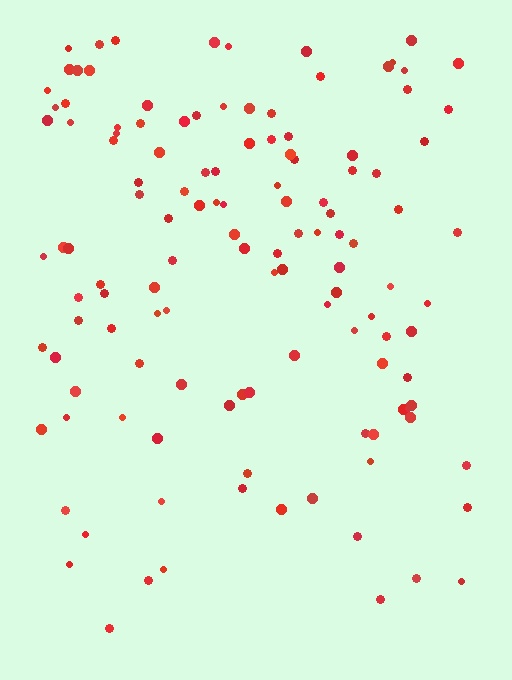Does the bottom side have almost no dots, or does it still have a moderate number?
Still a moderate number, just noticeably fewer than the top.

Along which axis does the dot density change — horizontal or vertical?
Vertical.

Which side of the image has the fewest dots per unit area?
The bottom.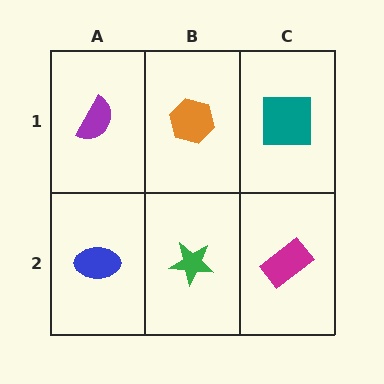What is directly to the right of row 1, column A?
An orange hexagon.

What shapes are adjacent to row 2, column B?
An orange hexagon (row 1, column B), a blue ellipse (row 2, column A), a magenta rectangle (row 2, column C).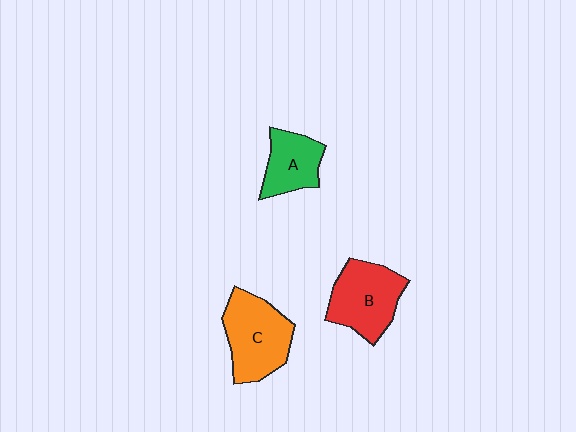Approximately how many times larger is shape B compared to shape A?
Approximately 1.4 times.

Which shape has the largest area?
Shape C (orange).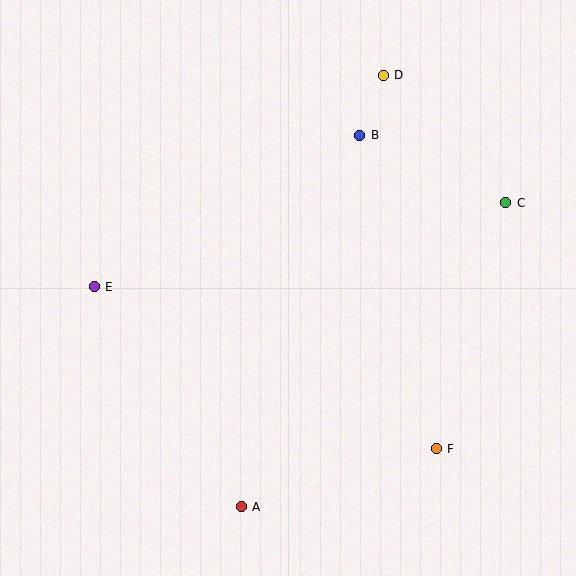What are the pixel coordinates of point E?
Point E is at (94, 287).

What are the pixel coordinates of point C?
Point C is at (506, 203).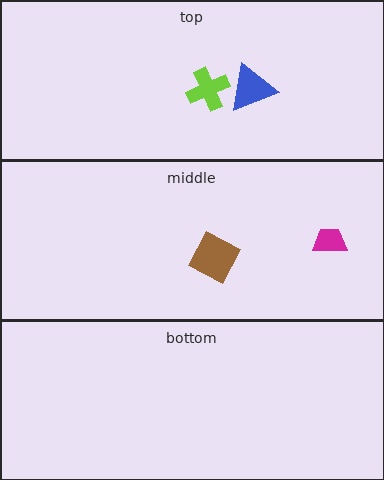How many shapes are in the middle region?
2.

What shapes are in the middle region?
The magenta trapezoid, the brown diamond.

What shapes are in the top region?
The blue triangle, the lime cross.